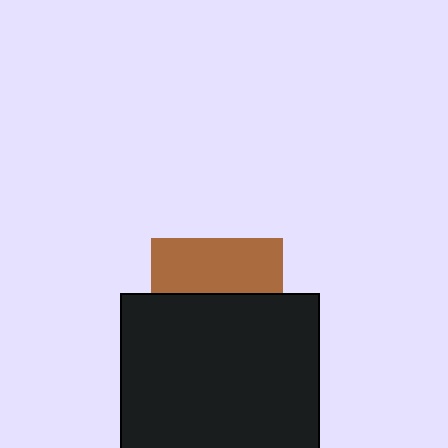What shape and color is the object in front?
The object in front is a black square.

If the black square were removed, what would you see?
You would see the complete brown square.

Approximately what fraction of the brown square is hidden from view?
Roughly 58% of the brown square is hidden behind the black square.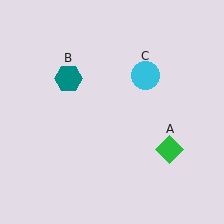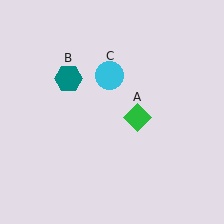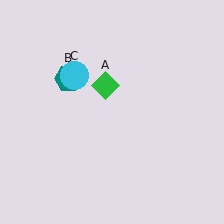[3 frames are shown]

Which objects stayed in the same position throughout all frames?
Teal hexagon (object B) remained stationary.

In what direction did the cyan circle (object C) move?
The cyan circle (object C) moved left.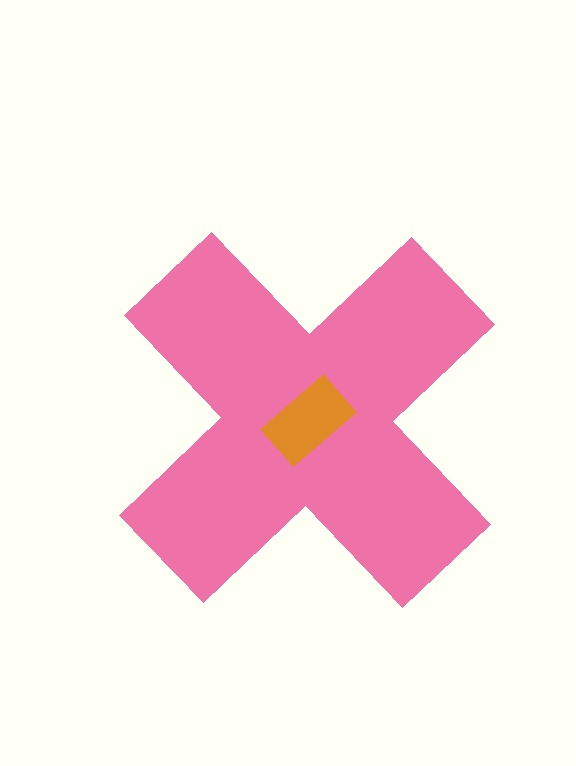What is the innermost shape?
The orange rectangle.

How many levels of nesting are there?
2.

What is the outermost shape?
The pink cross.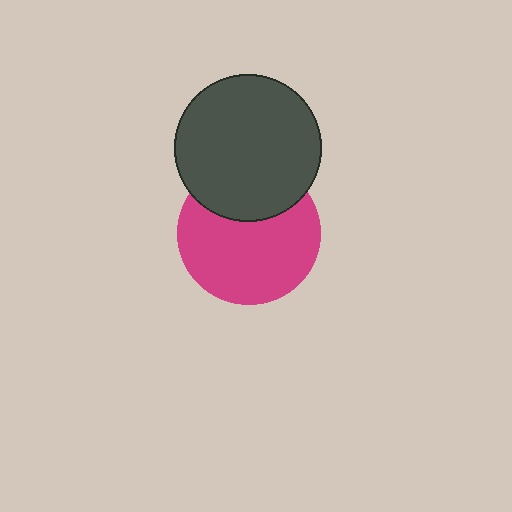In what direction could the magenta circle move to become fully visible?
The magenta circle could move down. That would shift it out from behind the dark gray circle entirely.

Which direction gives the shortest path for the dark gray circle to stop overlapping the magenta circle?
Moving up gives the shortest separation.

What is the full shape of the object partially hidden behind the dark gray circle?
The partially hidden object is a magenta circle.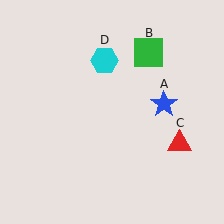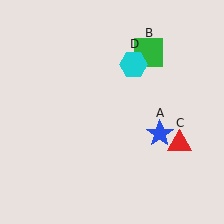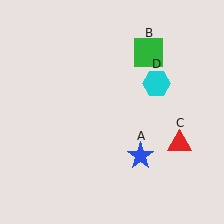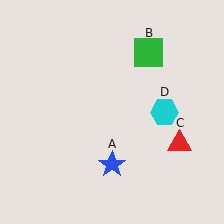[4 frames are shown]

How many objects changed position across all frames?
2 objects changed position: blue star (object A), cyan hexagon (object D).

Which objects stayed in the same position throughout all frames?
Green square (object B) and red triangle (object C) remained stationary.